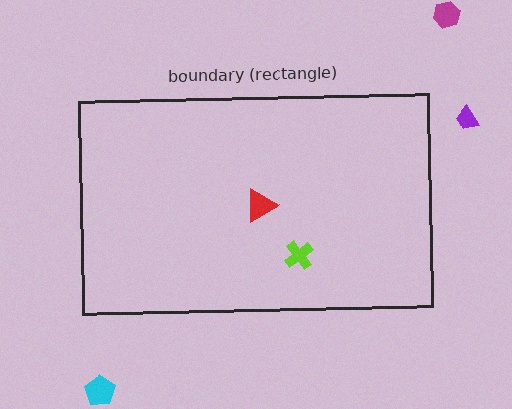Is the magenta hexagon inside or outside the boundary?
Outside.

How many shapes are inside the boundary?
2 inside, 3 outside.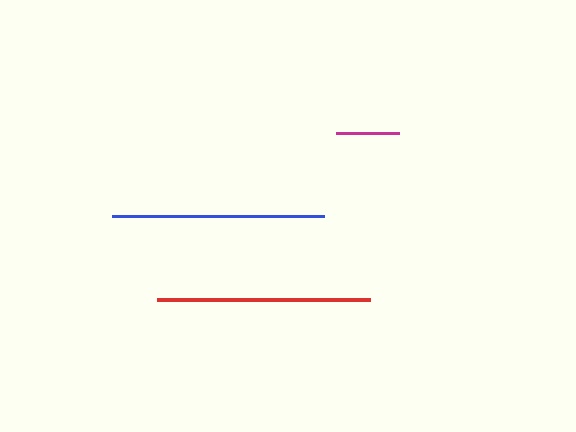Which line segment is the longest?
The blue line is the longest at approximately 213 pixels.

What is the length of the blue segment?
The blue segment is approximately 213 pixels long.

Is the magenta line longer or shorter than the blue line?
The blue line is longer than the magenta line.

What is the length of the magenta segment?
The magenta segment is approximately 63 pixels long.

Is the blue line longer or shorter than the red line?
The blue line is longer than the red line.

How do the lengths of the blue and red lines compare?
The blue and red lines are approximately the same length.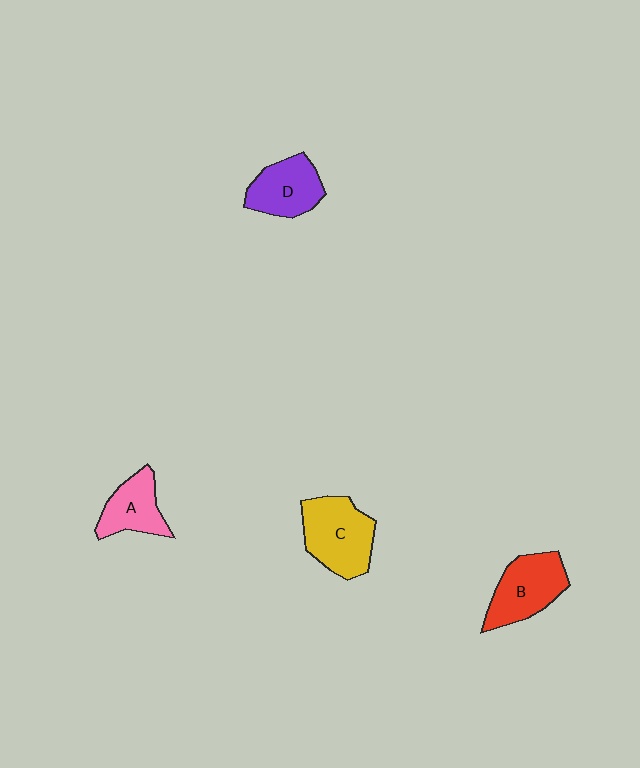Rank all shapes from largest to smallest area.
From largest to smallest: C (yellow), B (red), D (purple), A (pink).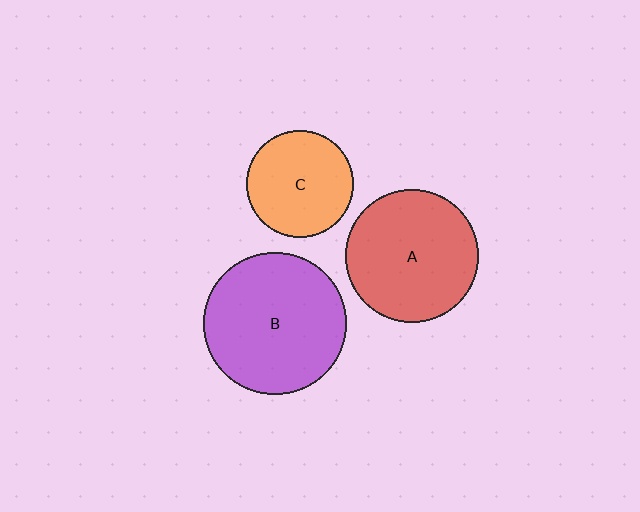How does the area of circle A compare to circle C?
Approximately 1.5 times.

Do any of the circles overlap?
No, none of the circles overlap.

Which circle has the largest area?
Circle B (purple).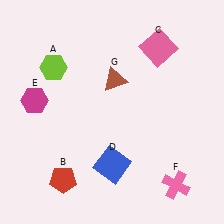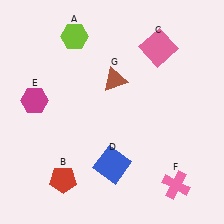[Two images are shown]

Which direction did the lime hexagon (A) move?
The lime hexagon (A) moved up.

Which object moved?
The lime hexagon (A) moved up.